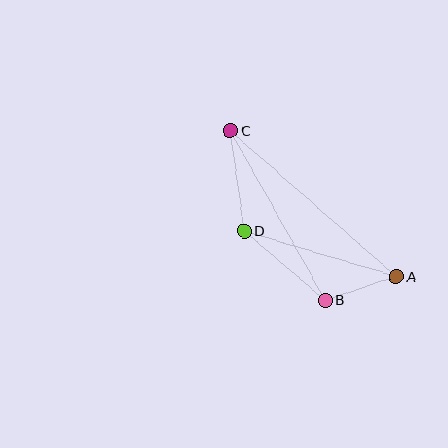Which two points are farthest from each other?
Points A and C are farthest from each other.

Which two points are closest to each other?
Points A and B are closest to each other.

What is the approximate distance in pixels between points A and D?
The distance between A and D is approximately 159 pixels.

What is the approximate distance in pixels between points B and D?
The distance between B and D is approximately 107 pixels.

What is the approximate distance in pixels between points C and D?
The distance between C and D is approximately 101 pixels.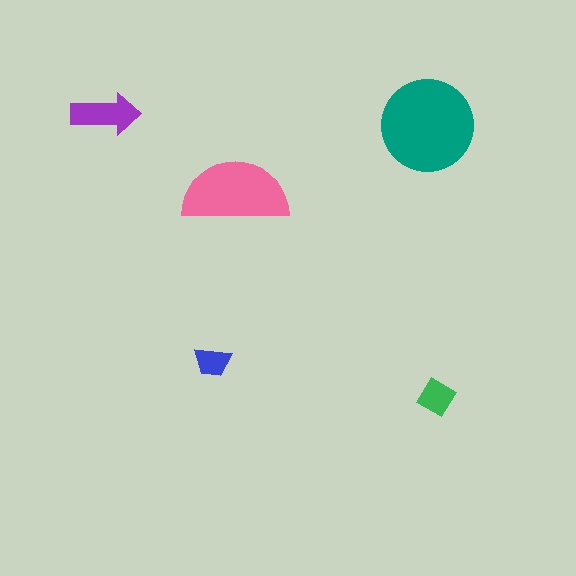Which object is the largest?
The teal circle.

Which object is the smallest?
The blue trapezoid.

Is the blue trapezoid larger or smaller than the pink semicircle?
Smaller.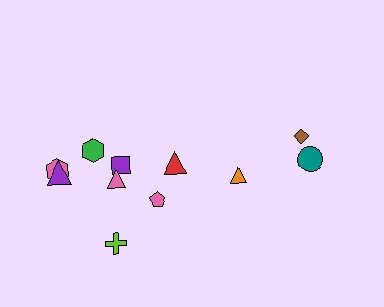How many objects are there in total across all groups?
There are 11 objects.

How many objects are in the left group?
There are 8 objects.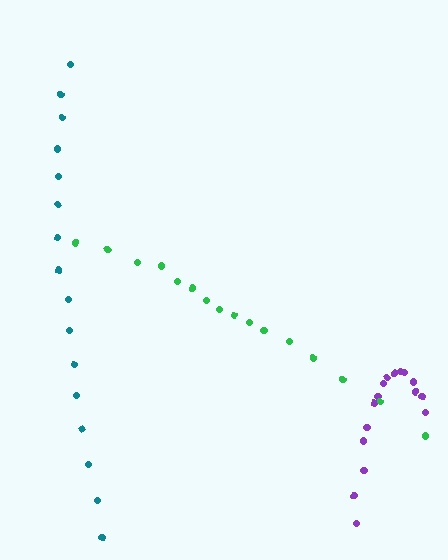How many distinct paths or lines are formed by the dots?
There are 3 distinct paths.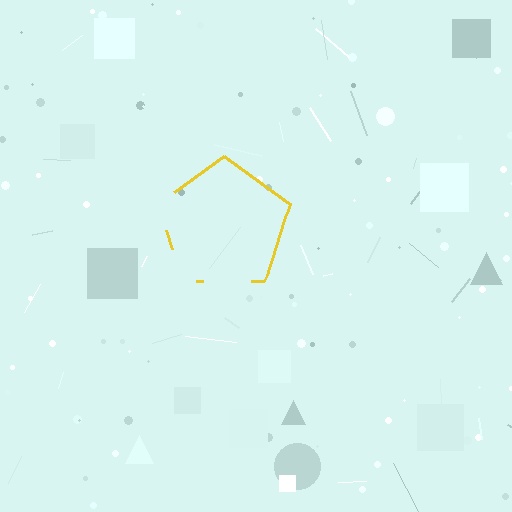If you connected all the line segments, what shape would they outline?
They would outline a pentagon.